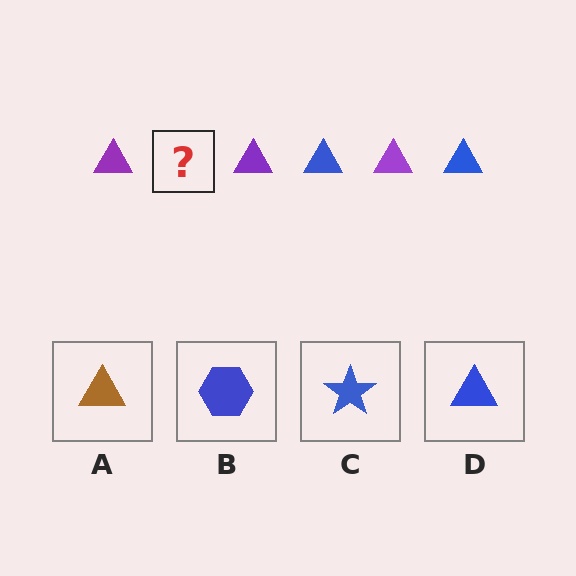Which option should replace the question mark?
Option D.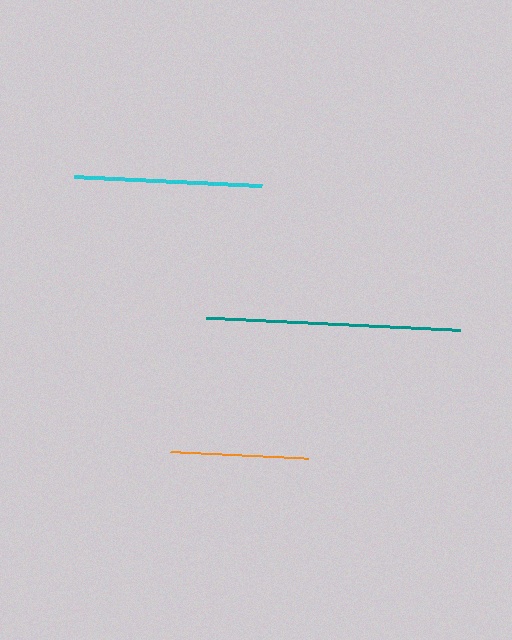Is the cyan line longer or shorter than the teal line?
The teal line is longer than the cyan line.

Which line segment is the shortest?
The orange line is the shortest at approximately 139 pixels.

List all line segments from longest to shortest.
From longest to shortest: teal, cyan, orange.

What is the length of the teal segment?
The teal segment is approximately 254 pixels long.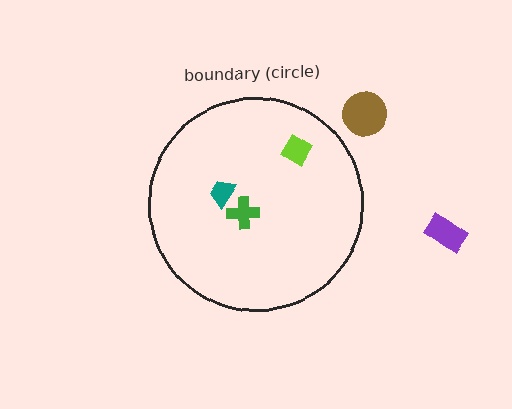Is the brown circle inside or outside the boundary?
Outside.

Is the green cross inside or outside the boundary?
Inside.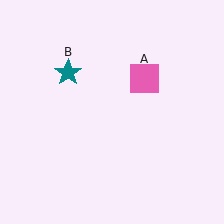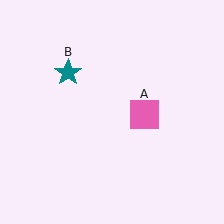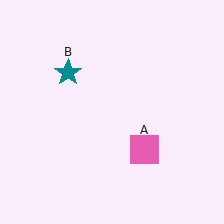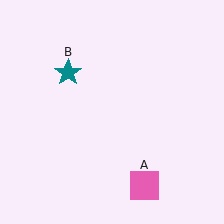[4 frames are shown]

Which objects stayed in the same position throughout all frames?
Teal star (object B) remained stationary.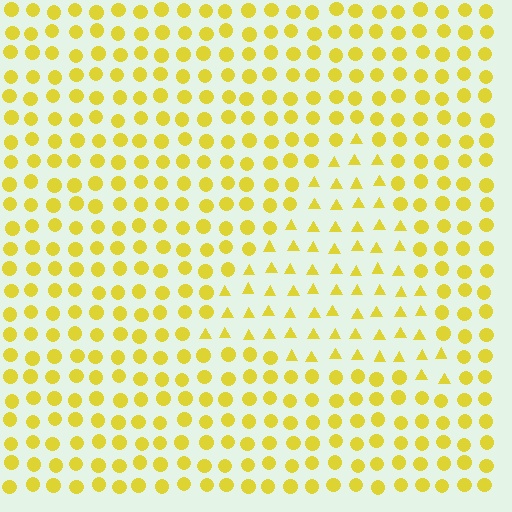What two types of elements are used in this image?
The image uses triangles inside the triangle region and circles outside it.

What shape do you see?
I see a triangle.